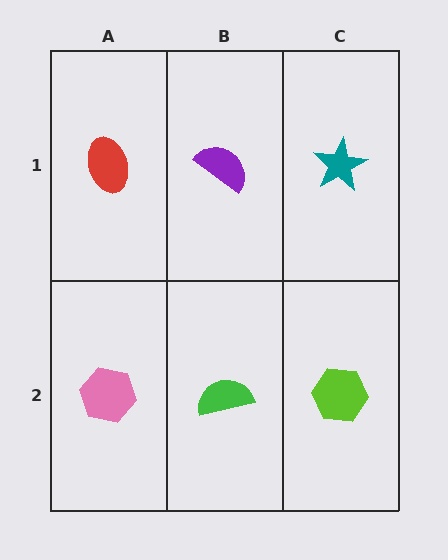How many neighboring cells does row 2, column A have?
2.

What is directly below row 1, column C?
A lime hexagon.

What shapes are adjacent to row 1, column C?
A lime hexagon (row 2, column C), a purple semicircle (row 1, column B).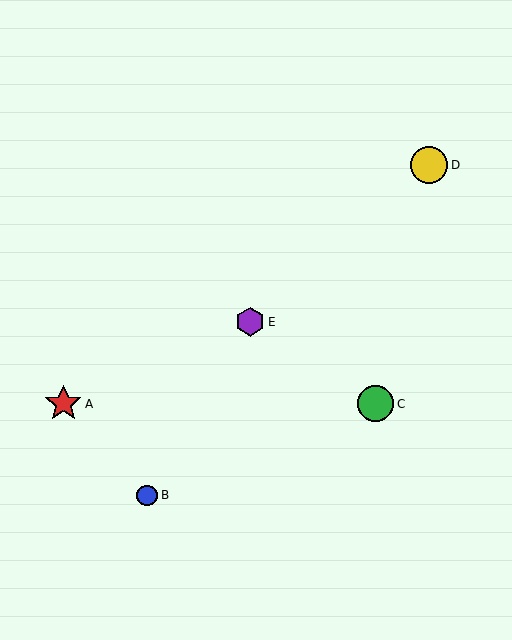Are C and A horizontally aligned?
Yes, both are at y≈404.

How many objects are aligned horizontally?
2 objects (A, C) are aligned horizontally.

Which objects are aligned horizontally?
Objects A, C are aligned horizontally.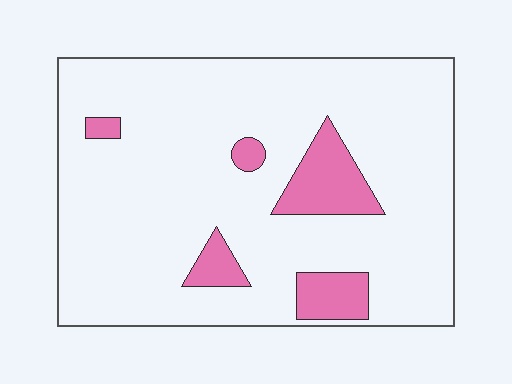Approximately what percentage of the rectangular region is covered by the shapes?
Approximately 10%.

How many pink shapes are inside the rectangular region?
5.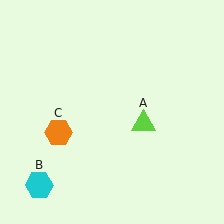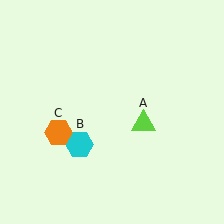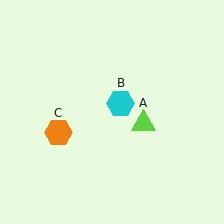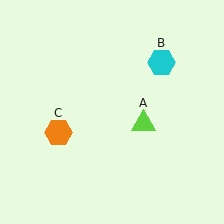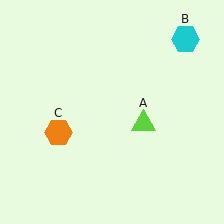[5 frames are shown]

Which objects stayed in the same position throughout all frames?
Lime triangle (object A) and orange hexagon (object C) remained stationary.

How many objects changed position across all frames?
1 object changed position: cyan hexagon (object B).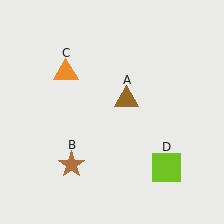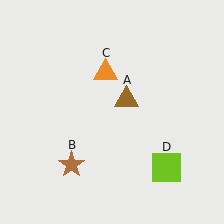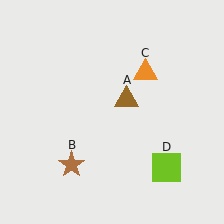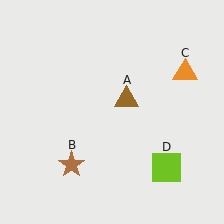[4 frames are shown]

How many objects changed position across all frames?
1 object changed position: orange triangle (object C).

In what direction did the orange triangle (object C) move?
The orange triangle (object C) moved right.